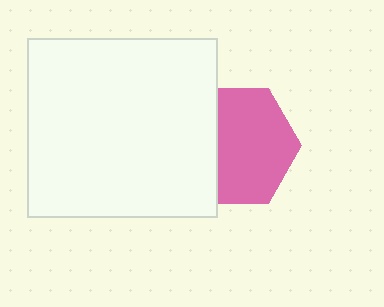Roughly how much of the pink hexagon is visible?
Most of it is visible (roughly 68%).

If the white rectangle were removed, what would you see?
You would see the complete pink hexagon.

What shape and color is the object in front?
The object in front is a white rectangle.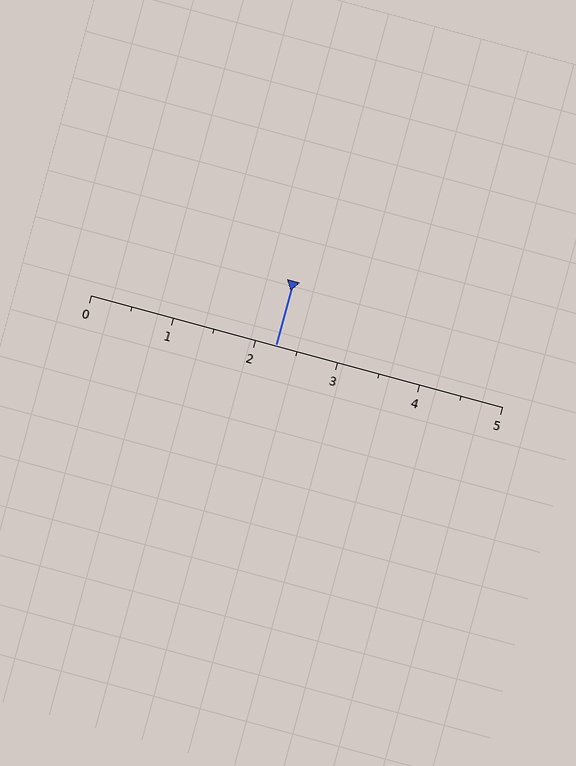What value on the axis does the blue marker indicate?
The marker indicates approximately 2.2.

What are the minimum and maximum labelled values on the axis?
The axis runs from 0 to 5.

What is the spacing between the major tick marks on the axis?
The major ticks are spaced 1 apart.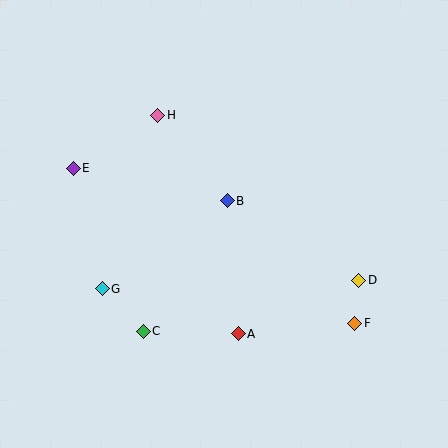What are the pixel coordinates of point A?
Point A is at (238, 334).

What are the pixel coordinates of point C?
Point C is at (143, 332).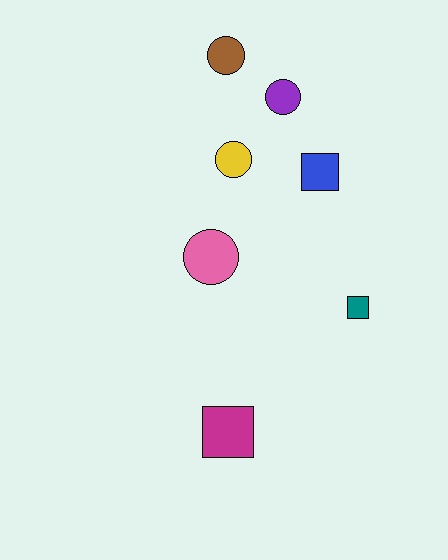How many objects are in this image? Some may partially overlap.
There are 7 objects.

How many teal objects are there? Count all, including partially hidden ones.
There is 1 teal object.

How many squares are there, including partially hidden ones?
There are 3 squares.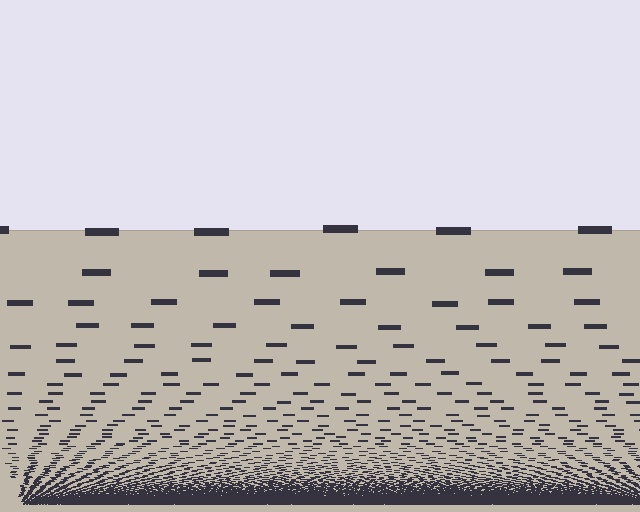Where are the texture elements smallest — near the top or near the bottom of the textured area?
Near the bottom.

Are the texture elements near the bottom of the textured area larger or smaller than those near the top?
Smaller. The gradient is inverted — elements near the bottom are smaller and denser.